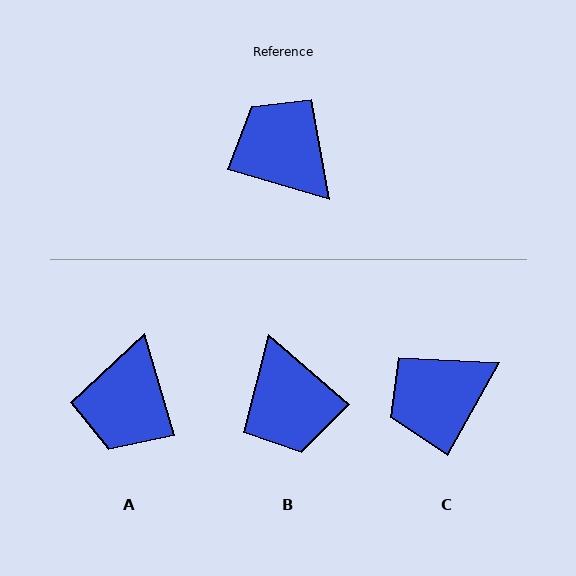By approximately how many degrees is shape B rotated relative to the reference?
Approximately 155 degrees counter-clockwise.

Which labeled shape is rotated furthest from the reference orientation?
B, about 155 degrees away.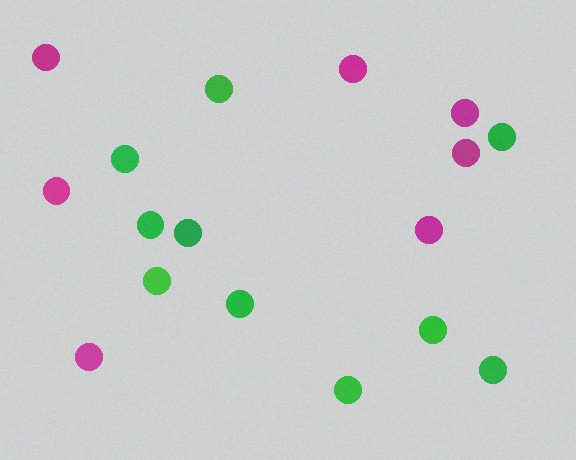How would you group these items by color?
There are 2 groups: one group of green circles (10) and one group of magenta circles (7).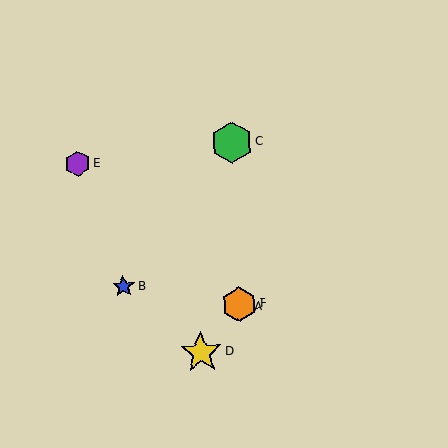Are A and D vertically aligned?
No, A is at x≈239 and D is at x≈201.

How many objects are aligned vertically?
3 objects (A, C, F) are aligned vertically.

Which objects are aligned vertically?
Objects A, C, F are aligned vertically.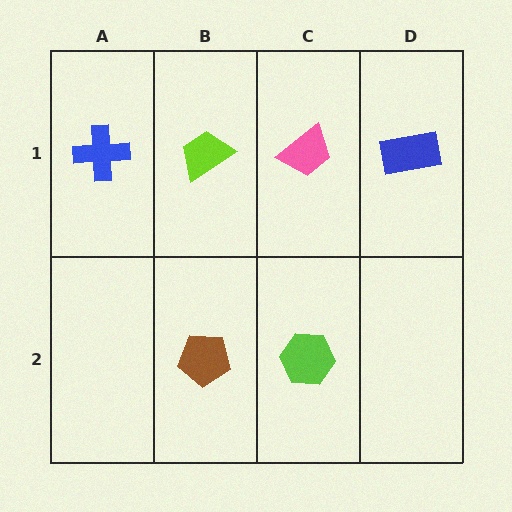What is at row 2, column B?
A brown pentagon.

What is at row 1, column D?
A blue rectangle.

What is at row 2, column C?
A lime hexagon.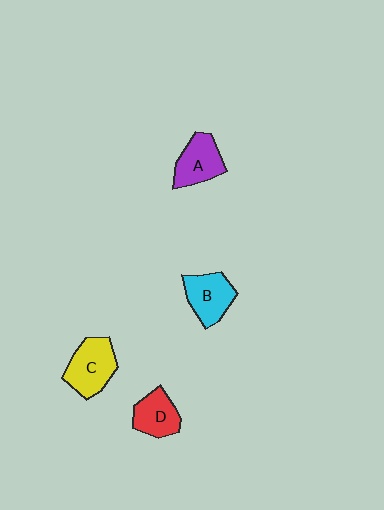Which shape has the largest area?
Shape C (yellow).